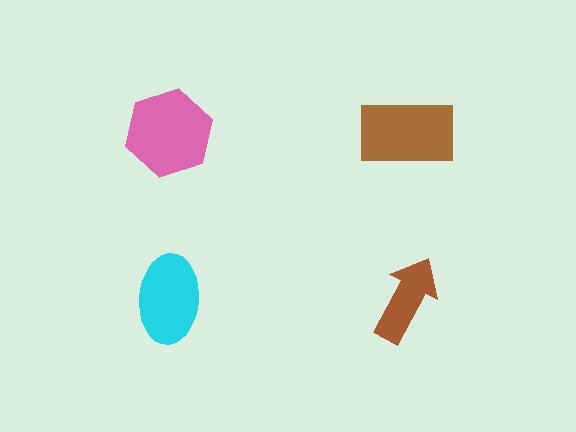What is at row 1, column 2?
A brown rectangle.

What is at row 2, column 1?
A cyan ellipse.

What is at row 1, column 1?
A pink hexagon.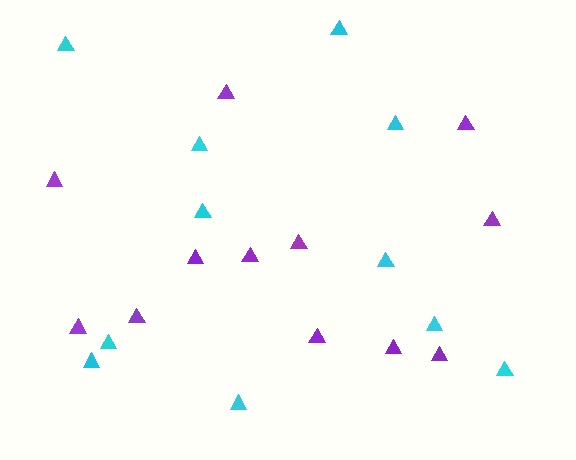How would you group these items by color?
There are 2 groups: one group of purple triangles (12) and one group of cyan triangles (11).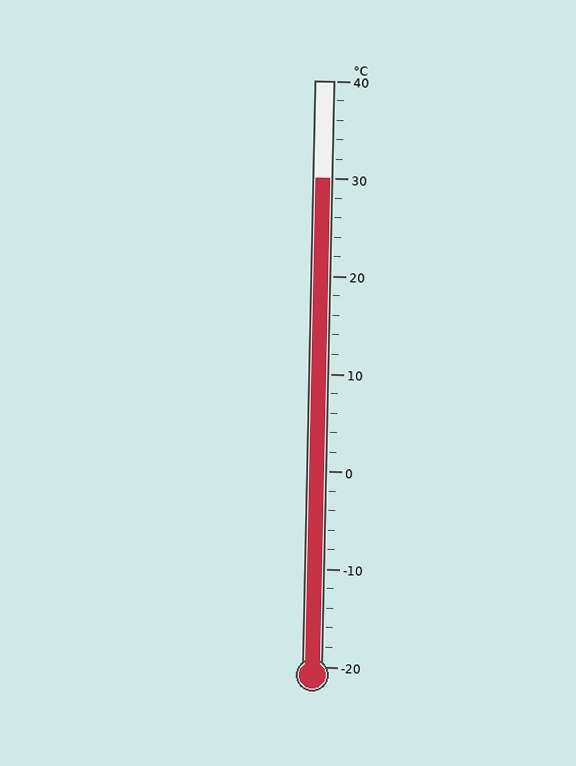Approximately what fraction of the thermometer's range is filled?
The thermometer is filled to approximately 85% of its range.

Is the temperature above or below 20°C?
The temperature is above 20°C.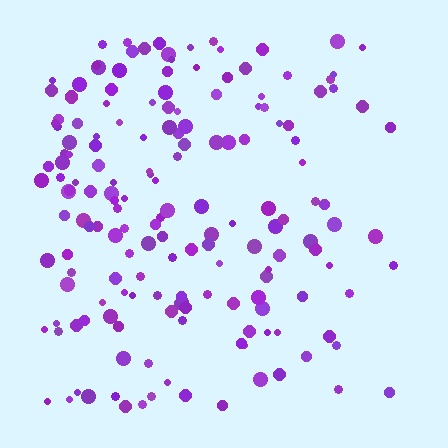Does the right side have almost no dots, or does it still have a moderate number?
Still a moderate number, just noticeably fewer than the left.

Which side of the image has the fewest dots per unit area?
The right.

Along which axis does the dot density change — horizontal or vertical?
Horizontal.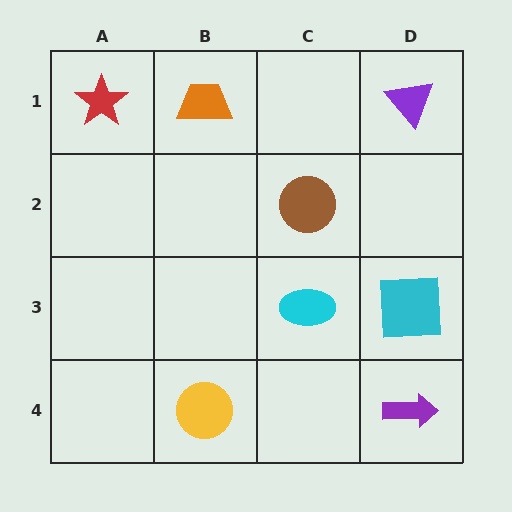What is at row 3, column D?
A cyan square.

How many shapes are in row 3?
2 shapes.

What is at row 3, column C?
A cyan ellipse.